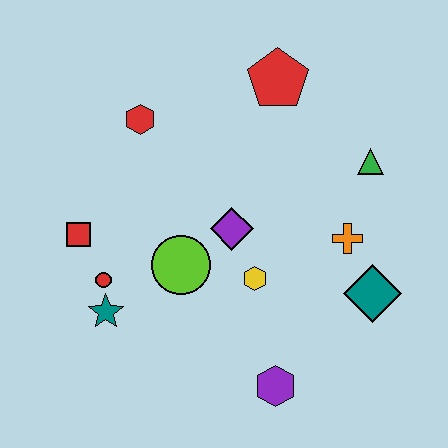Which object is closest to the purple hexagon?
The yellow hexagon is closest to the purple hexagon.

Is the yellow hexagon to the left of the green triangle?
Yes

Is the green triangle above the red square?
Yes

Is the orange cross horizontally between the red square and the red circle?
No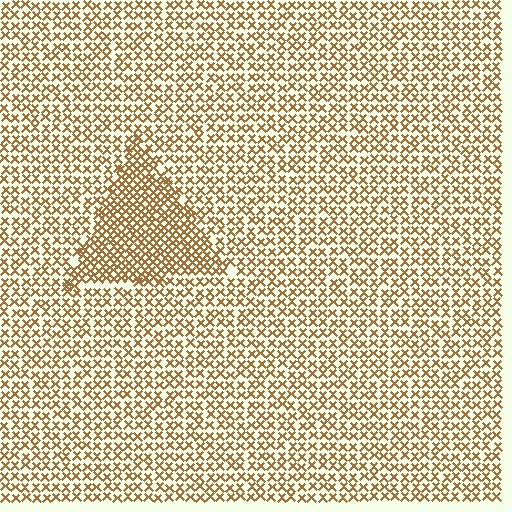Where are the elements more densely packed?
The elements are more densely packed inside the triangle boundary.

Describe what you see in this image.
The image contains small brown elements arranged at two different densities. A triangle-shaped region is visible where the elements are more densely packed than the surrounding area.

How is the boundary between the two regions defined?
The boundary is defined by a change in element density (approximately 1.7x ratio). All elements are the same color, size, and shape.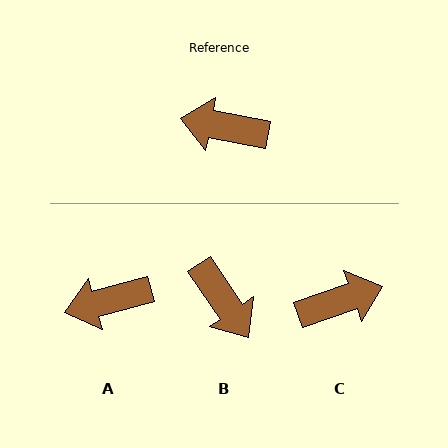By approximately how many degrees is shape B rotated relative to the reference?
Approximately 135 degrees counter-clockwise.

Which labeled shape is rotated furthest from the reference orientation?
C, about 150 degrees away.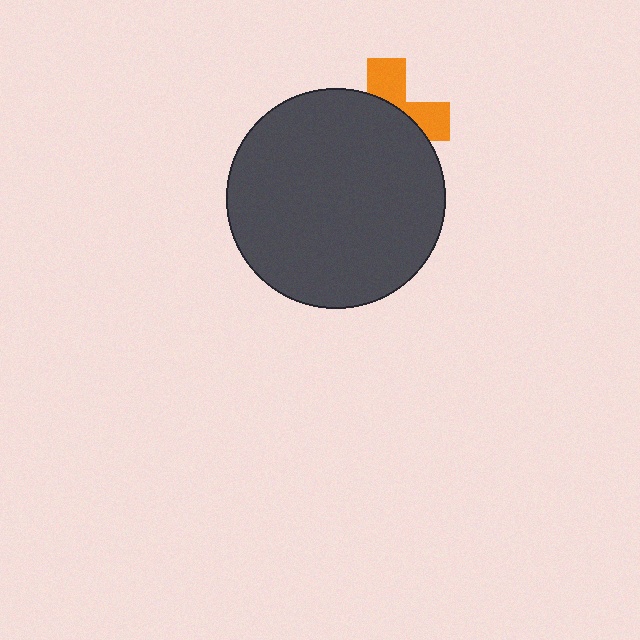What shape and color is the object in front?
The object in front is a dark gray circle.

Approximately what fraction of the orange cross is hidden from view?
Roughly 64% of the orange cross is hidden behind the dark gray circle.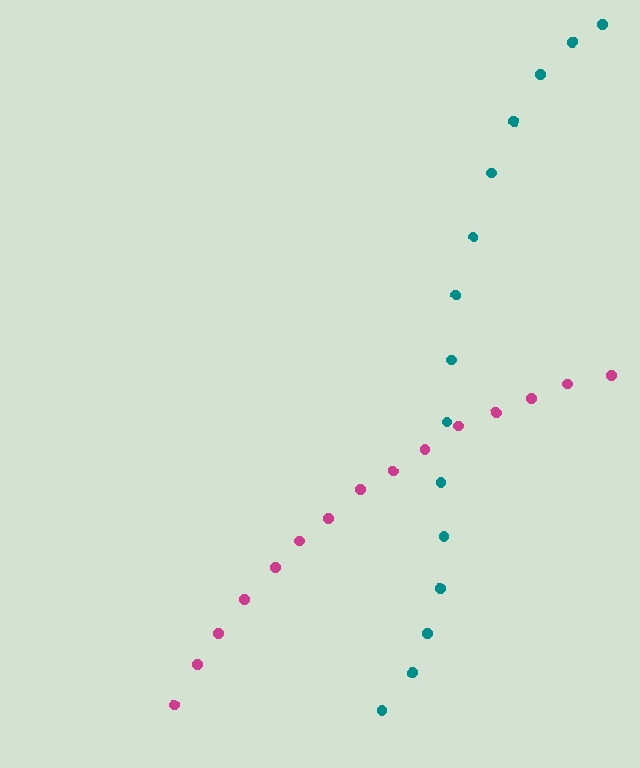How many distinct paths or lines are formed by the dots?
There are 2 distinct paths.